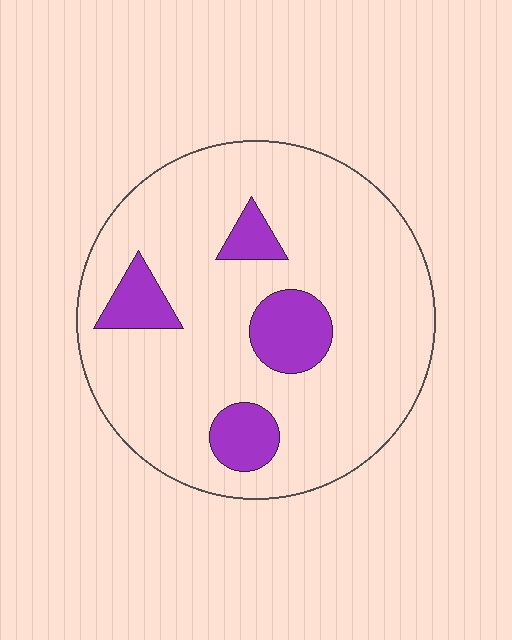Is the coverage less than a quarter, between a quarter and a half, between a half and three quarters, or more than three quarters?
Less than a quarter.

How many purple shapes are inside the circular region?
4.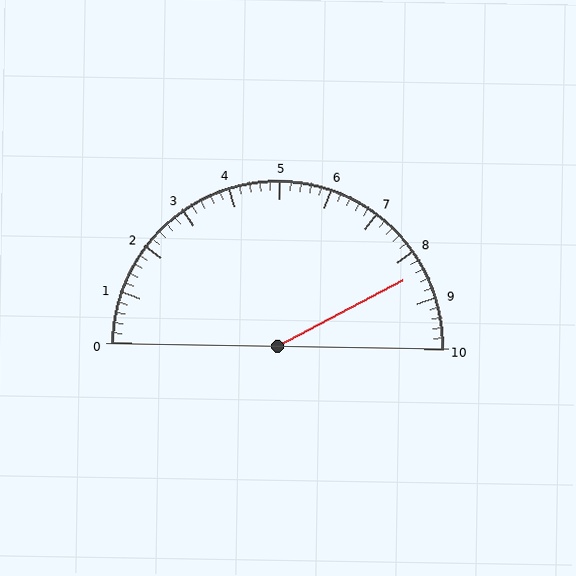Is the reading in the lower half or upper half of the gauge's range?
The reading is in the upper half of the range (0 to 10).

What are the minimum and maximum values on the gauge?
The gauge ranges from 0 to 10.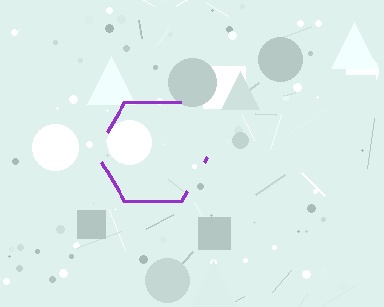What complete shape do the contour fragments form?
The contour fragments form a hexagon.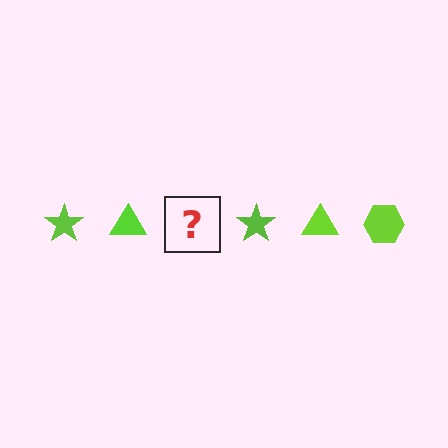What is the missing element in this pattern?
The missing element is a lime hexagon.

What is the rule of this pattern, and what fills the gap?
The rule is that the pattern cycles through star, triangle, hexagon shapes in lime. The gap should be filled with a lime hexagon.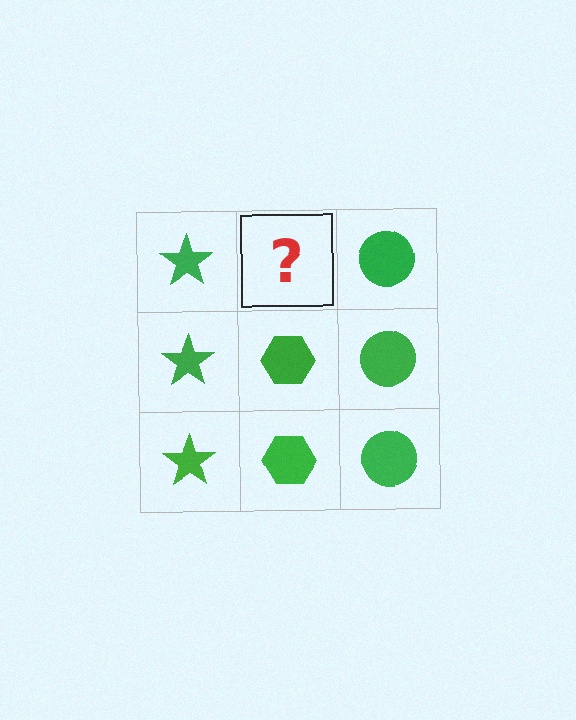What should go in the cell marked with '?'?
The missing cell should contain a green hexagon.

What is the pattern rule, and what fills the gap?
The rule is that each column has a consistent shape. The gap should be filled with a green hexagon.